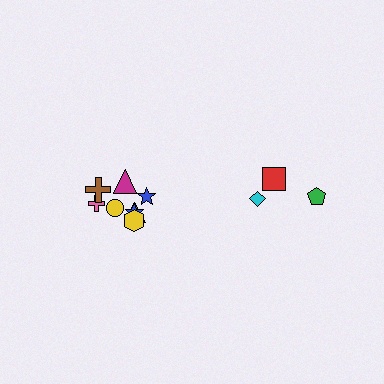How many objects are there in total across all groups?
There are 11 objects.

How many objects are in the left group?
There are 8 objects.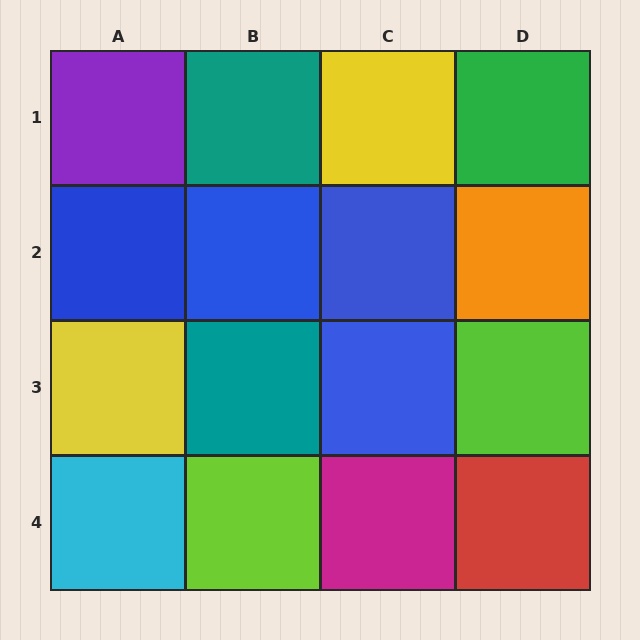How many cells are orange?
1 cell is orange.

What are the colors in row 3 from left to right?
Yellow, teal, blue, lime.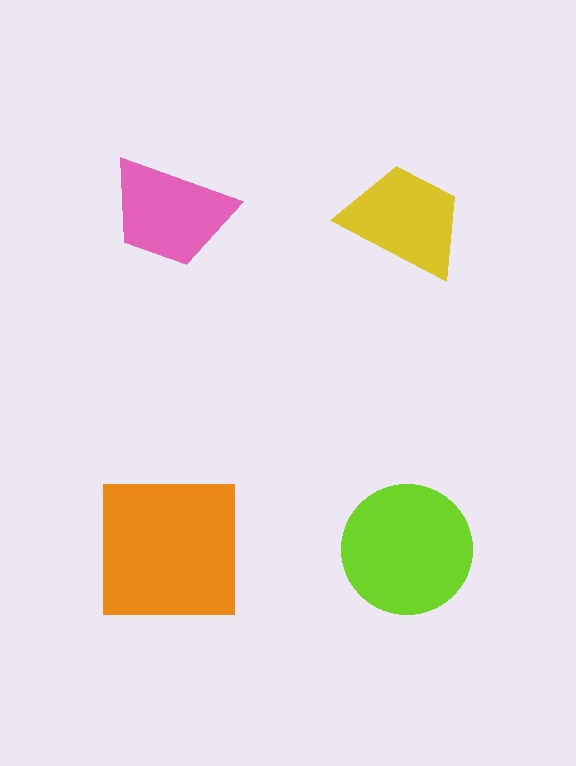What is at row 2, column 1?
An orange square.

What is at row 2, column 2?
A lime circle.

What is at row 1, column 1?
A pink trapezoid.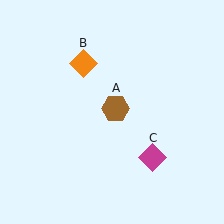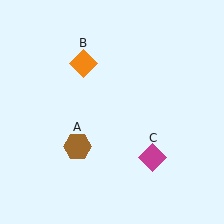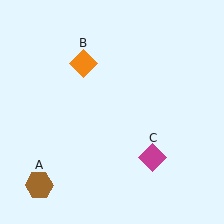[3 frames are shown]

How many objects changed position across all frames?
1 object changed position: brown hexagon (object A).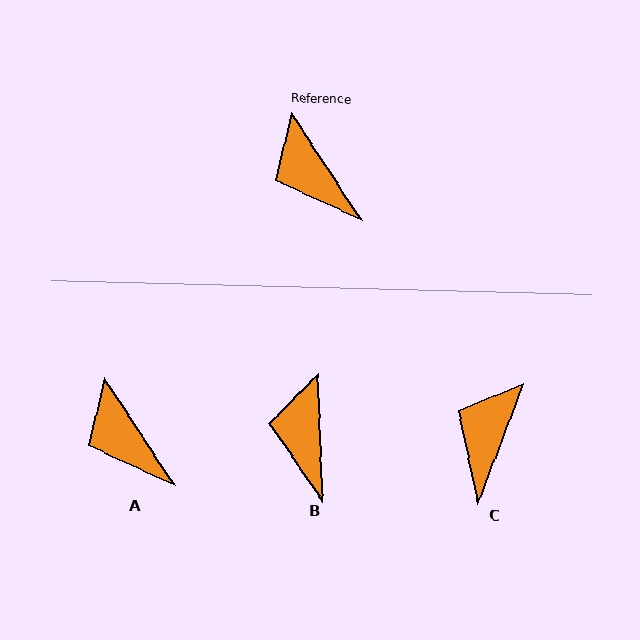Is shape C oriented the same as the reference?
No, it is off by about 54 degrees.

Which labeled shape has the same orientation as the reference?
A.